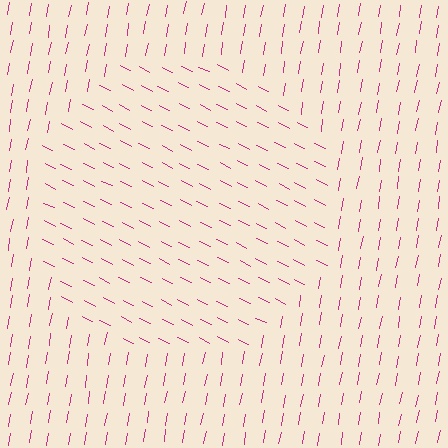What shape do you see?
I see a circle.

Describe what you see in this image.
The image is filled with small magenta line segments. A circle region in the image has lines oriented differently from the surrounding lines, creating a visible texture boundary.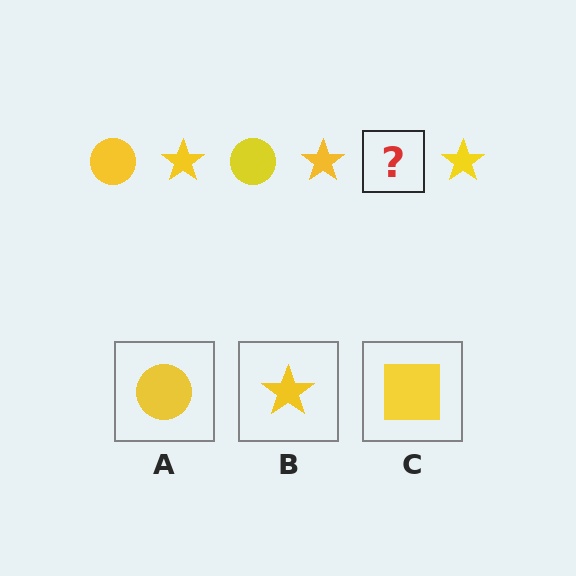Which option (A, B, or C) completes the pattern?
A.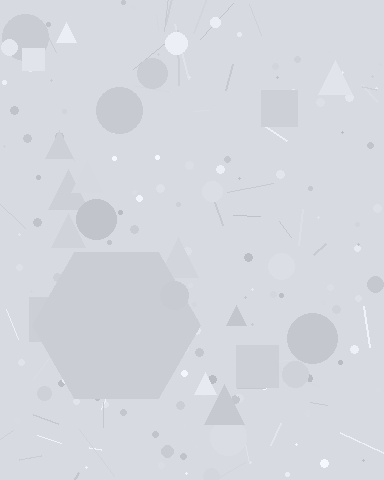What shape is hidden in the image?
A hexagon is hidden in the image.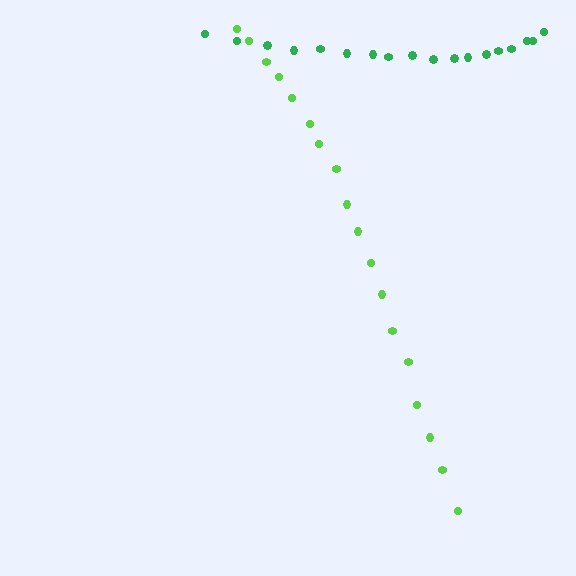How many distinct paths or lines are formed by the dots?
There are 2 distinct paths.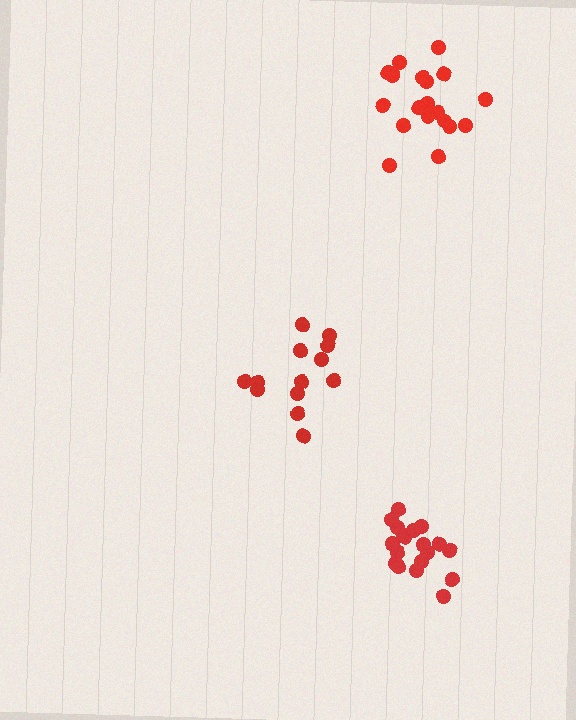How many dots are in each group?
Group 1: 19 dots, Group 2: 13 dots, Group 3: 19 dots (51 total).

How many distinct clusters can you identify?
There are 3 distinct clusters.